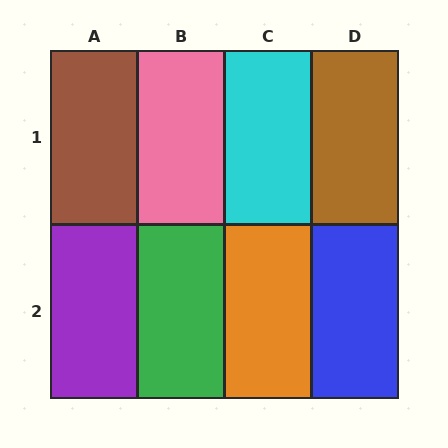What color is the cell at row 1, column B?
Pink.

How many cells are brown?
2 cells are brown.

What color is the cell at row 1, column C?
Cyan.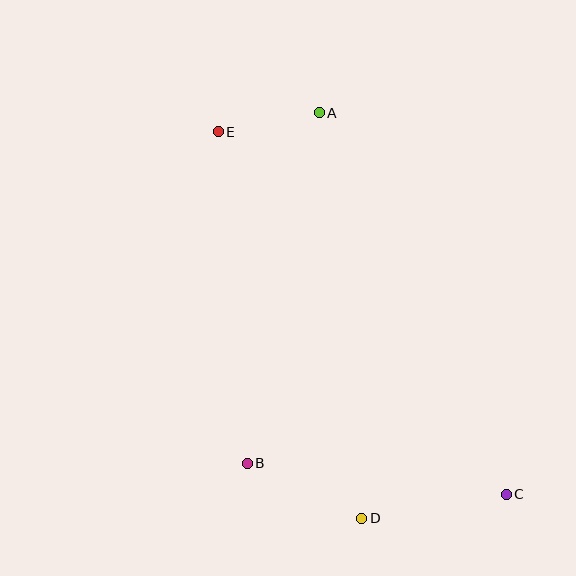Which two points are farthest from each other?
Points C and E are farthest from each other.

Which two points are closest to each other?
Points A and E are closest to each other.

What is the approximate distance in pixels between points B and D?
The distance between B and D is approximately 127 pixels.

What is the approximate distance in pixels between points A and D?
The distance between A and D is approximately 407 pixels.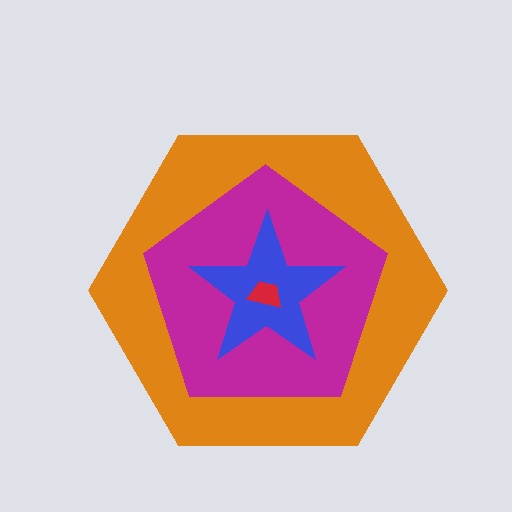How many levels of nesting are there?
4.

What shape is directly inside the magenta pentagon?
The blue star.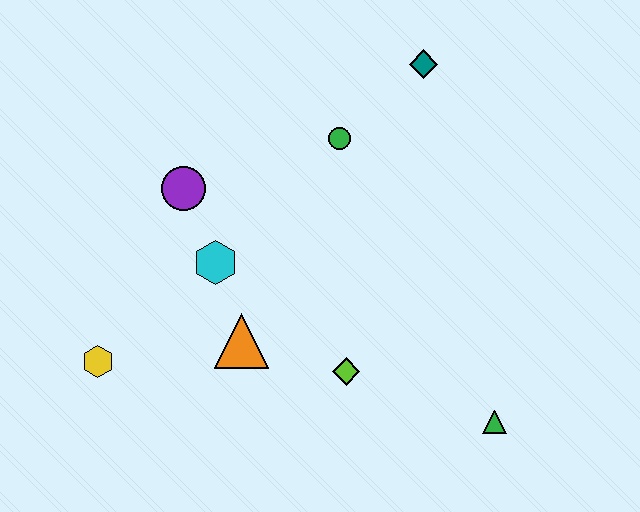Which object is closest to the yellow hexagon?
The orange triangle is closest to the yellow hexagon.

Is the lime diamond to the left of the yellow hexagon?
No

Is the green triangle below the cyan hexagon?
Yes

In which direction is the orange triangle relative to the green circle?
The orange triangle is below the green circle.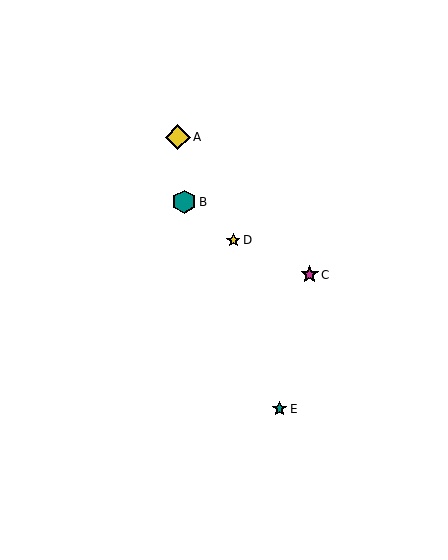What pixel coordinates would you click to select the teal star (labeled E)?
Click at (279, 409) to select the teal star E.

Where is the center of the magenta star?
The center of the magenta star is at (310, 275).